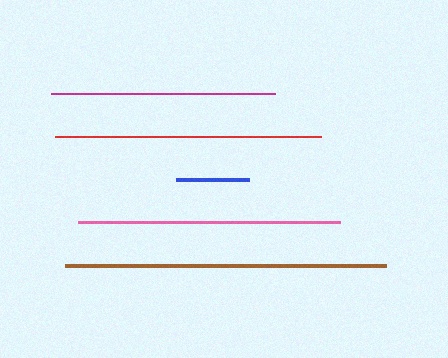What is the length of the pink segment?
The pink segment is approximately 262 pixels long.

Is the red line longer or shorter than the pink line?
The red line is longer than the pink line.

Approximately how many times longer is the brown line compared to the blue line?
The brown line is approximately 4.4 times the length of the blue line.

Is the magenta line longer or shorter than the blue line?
The magenta line is longer than the blue line.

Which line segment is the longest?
The brown line is the longest at approximately 321 pixels.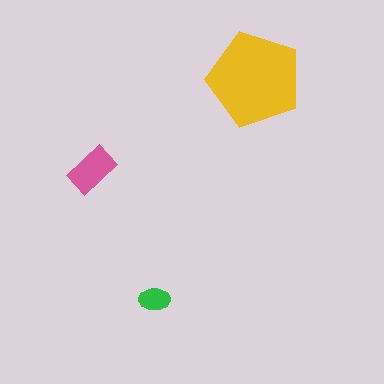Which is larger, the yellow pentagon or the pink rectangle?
The yellow pentagon.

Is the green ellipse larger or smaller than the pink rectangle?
Smaller.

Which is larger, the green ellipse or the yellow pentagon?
The yellow pentagon.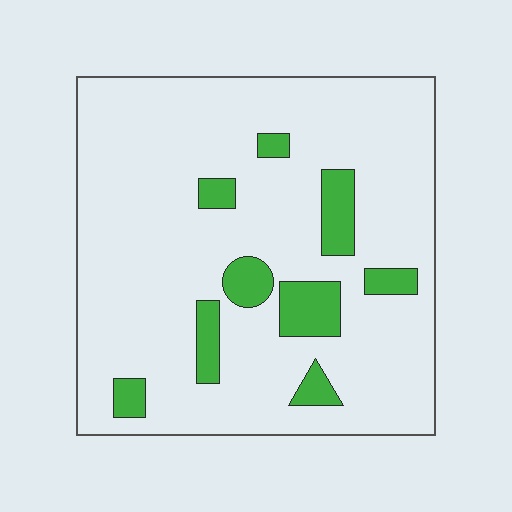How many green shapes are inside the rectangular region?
9.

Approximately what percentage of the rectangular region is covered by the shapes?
Approximately 15%.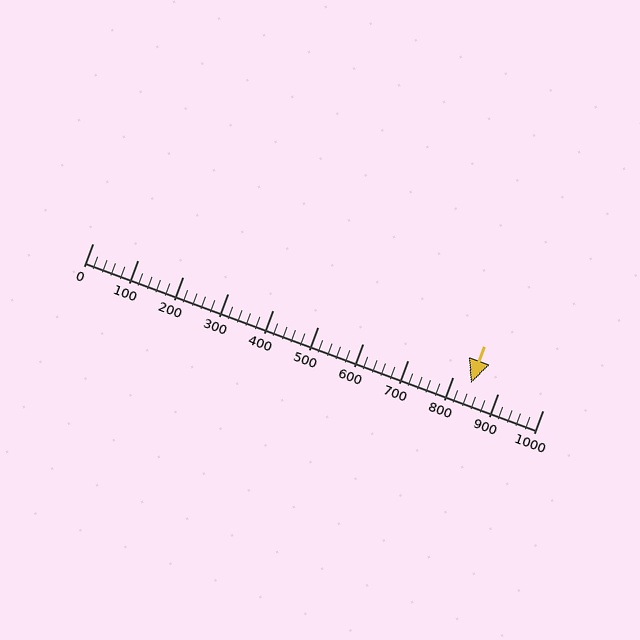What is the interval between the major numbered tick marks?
The major tick marks are spaced 100 units apart.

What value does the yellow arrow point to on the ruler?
The yellow arrow points to approximately 840.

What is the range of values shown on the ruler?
The ruler shows values from 0 to 1000.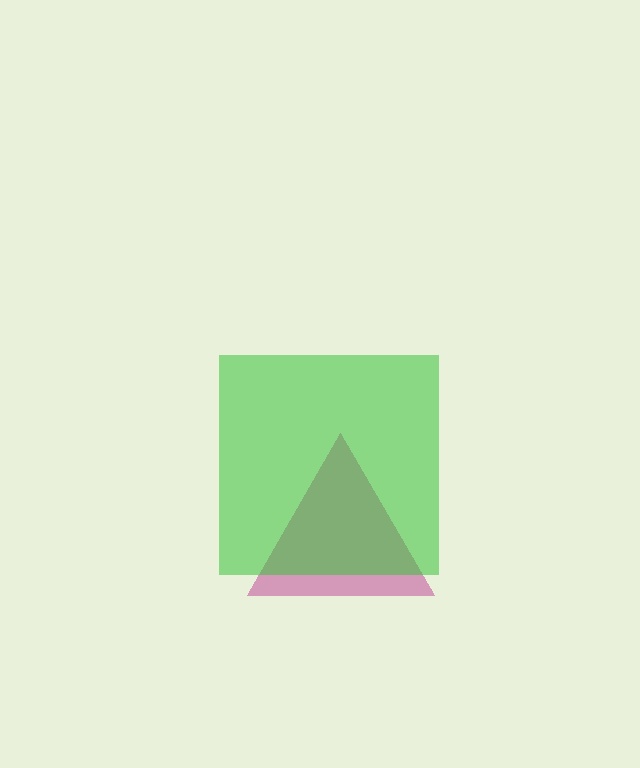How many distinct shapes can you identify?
There are 2 distinct shapes: a magenta triangle, a green square.